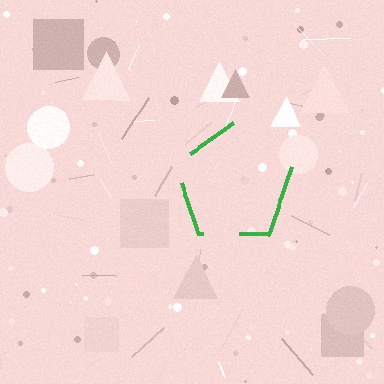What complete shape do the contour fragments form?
The contour fragments form a pentagon.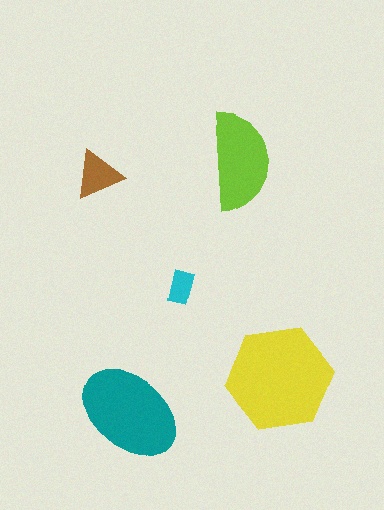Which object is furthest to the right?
The yellow hexagon is rightmost.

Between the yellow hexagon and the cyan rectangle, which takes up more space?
The yellow hexagon.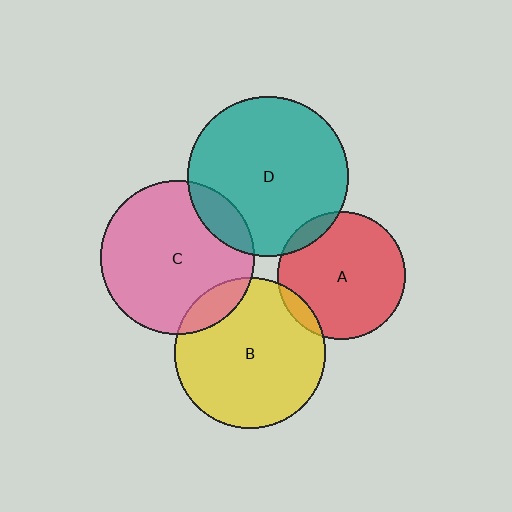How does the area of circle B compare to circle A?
Approximately 1.4 times.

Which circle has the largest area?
Circle D (teal).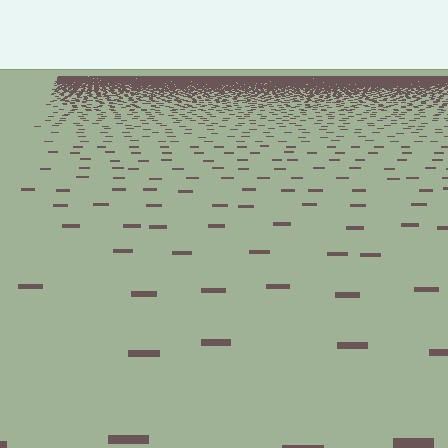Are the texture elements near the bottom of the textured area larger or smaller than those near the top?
Larger. Near the bottom, elements are closer to the viewer and appear at a bigger on-screen size.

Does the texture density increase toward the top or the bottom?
Density increases toward the top.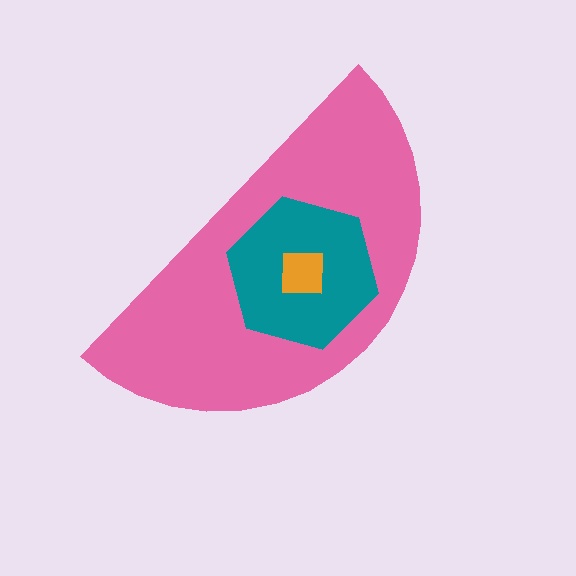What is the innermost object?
The orange square.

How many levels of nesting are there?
3.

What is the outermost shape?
The pink semicircle.